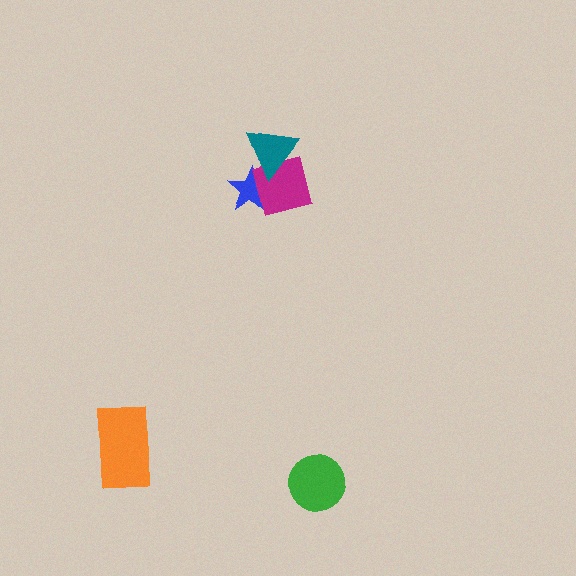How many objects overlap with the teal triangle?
2 objects overlap with the teal triangle.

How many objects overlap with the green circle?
0 objects overlap with the green circle.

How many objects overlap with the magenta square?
2 objects overlap with the magenta square.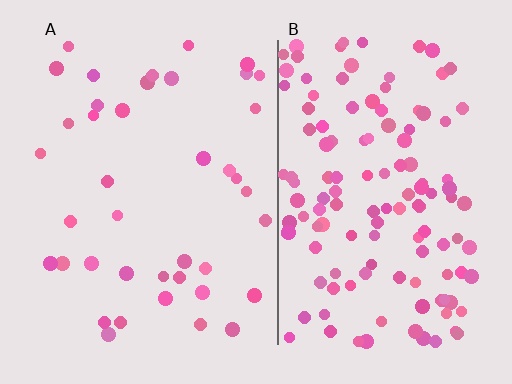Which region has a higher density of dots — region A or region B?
B (the right).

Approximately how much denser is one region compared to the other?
Approximately 3.3× — region B over region A.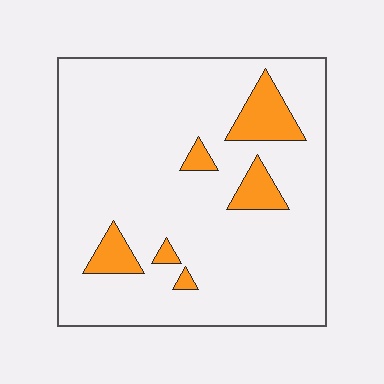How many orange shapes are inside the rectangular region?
6.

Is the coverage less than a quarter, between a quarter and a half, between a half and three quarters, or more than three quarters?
Less than a quarter.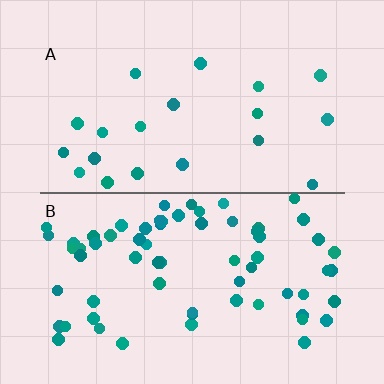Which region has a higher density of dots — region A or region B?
B (the bottom).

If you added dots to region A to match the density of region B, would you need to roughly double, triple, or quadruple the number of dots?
Approximately triple.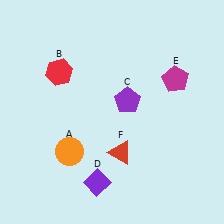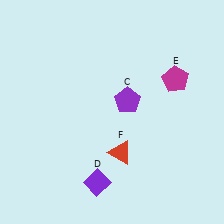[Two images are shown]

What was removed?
The orange circle (A), the red hexagon (B) were removed in Image 2.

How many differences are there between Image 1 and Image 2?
There are 2 differences between the two images.